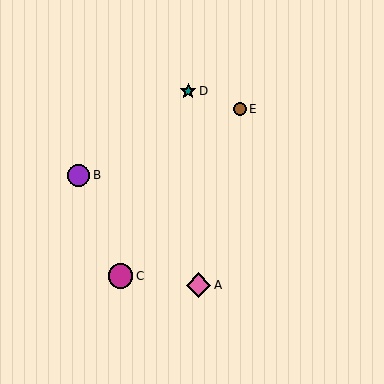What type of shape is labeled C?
Shape C is a magenta circle.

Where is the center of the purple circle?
The center of the purple circle is at (79, 175).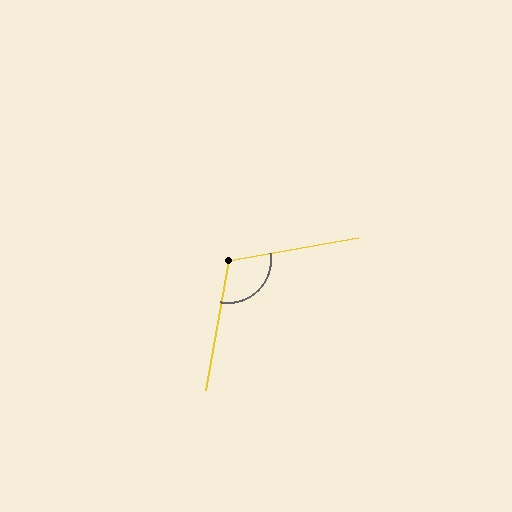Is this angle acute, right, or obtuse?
It is obtuse.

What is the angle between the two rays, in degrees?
Approximately 110 degrees.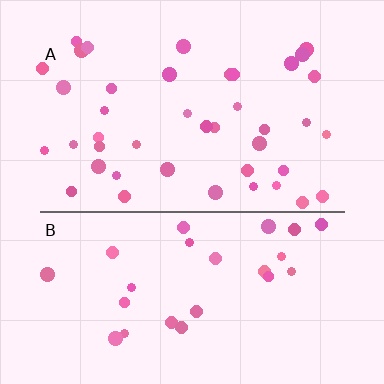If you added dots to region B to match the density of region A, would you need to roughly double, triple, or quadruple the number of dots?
Approximately double.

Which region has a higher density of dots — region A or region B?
A (the top).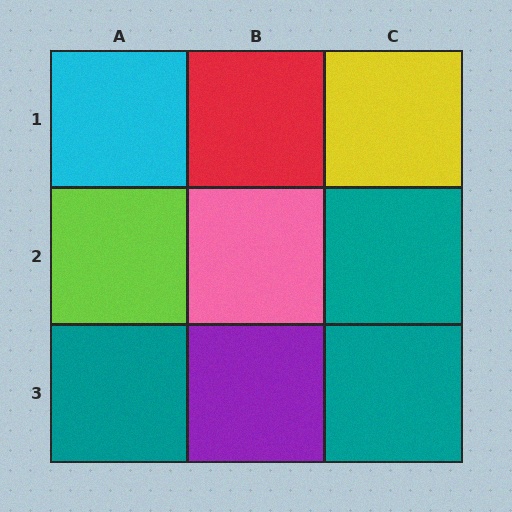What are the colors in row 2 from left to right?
Lime, pink, teal.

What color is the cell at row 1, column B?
Red.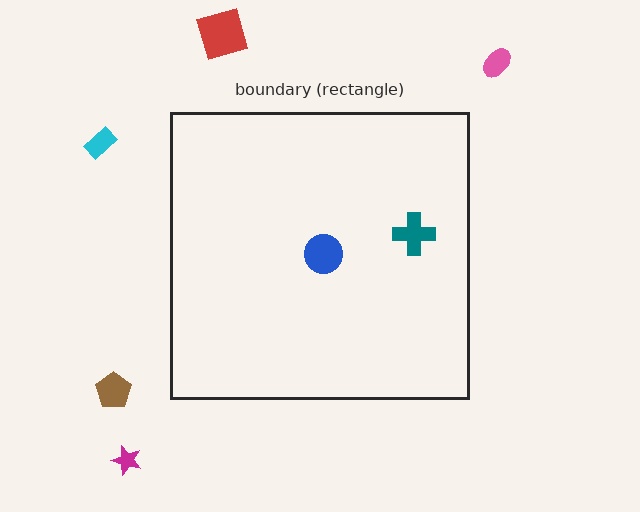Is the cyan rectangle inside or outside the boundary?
Outside.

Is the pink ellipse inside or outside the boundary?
Outside.